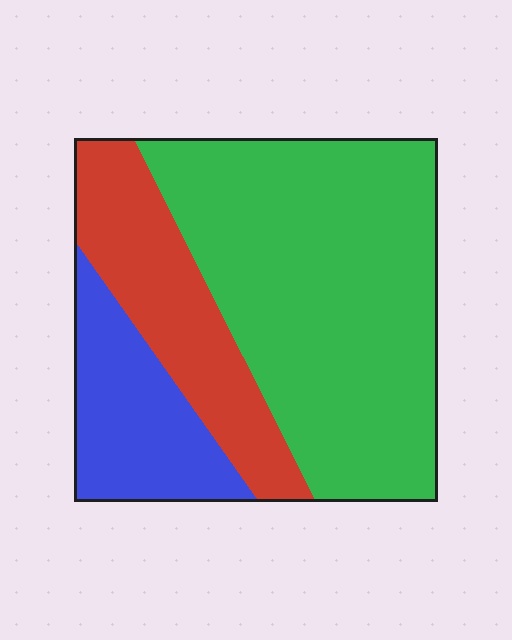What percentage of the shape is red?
Red covers around 25% of the shape.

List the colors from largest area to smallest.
From largest to smallest: green, red, blue.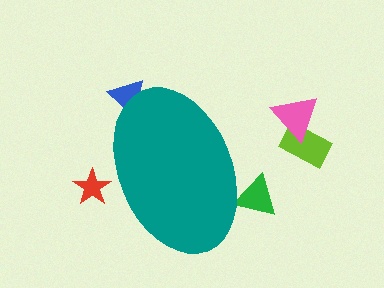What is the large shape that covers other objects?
A teal ellipse.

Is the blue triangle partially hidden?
Yes, the blue triangle is partially hidden behind the teal ellipse.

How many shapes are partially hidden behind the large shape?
3 shapes are partially hidden.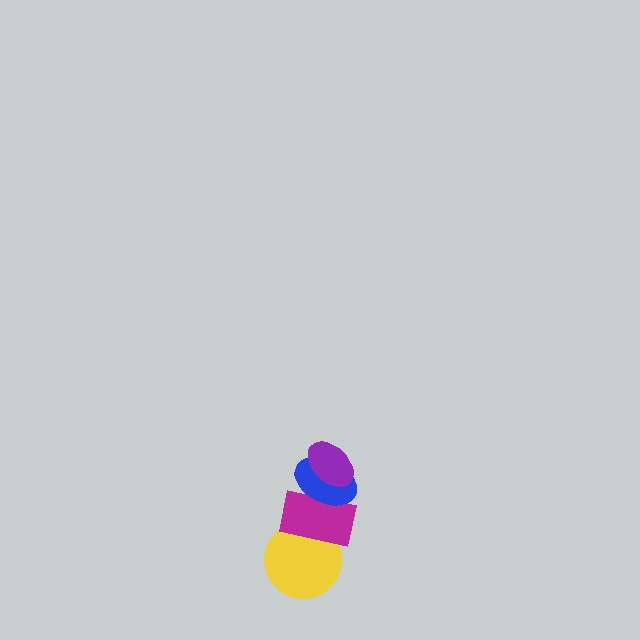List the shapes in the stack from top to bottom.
From top to bottom: the purple ellipse, the blue ellipse, the magenta rectangle, the yellow circle.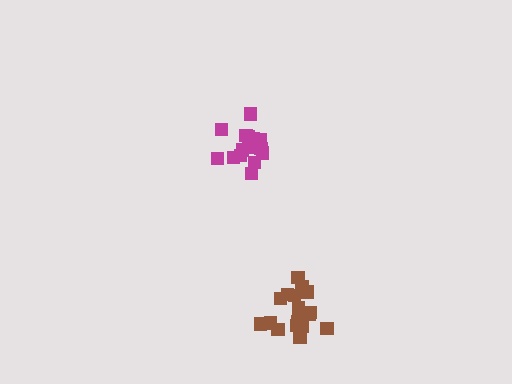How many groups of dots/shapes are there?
There are 2 groups.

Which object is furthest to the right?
The brown cluster is rightmost.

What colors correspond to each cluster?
The clusters are colored: brown, magenta.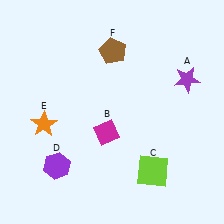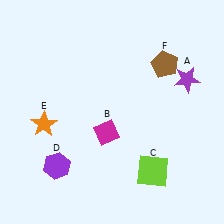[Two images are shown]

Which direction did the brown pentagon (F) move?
The brown pentagon (F) moved right.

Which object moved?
The brown pentagon (F) moved right.